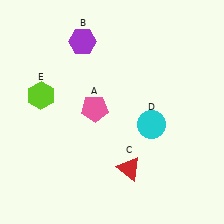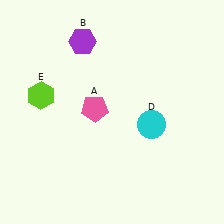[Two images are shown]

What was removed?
The red triangle (C) was removed in Image 2.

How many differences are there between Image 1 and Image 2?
There is 1 difference between the two images.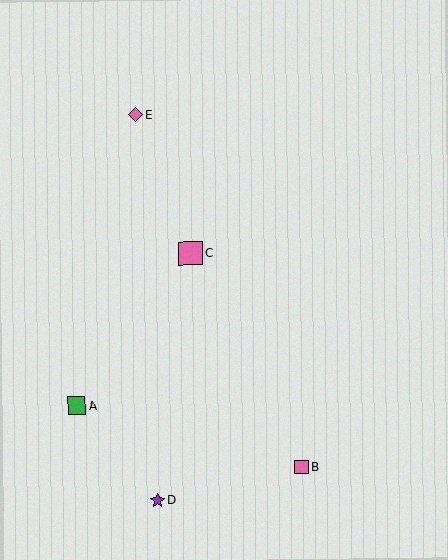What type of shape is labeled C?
Shape C is a pink square.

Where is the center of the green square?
The center of the green square is at (77, 405).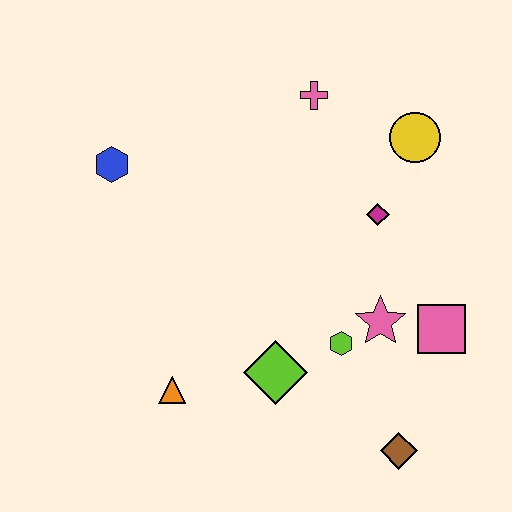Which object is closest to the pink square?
The pink star is closest to the pink square.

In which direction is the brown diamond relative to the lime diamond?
The brown diamond is to the right of the lime diamond.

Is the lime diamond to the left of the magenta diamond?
Yes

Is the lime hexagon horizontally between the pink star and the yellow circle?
No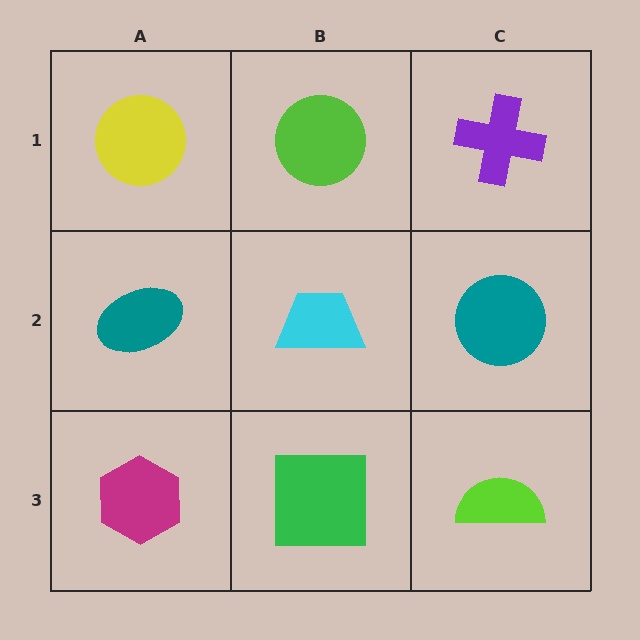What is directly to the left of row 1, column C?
A lime circle.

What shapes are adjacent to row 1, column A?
A teal ellipse (row 2, column A), a lime circle (row 1, column B).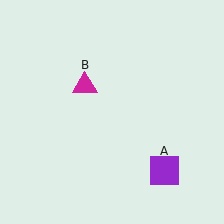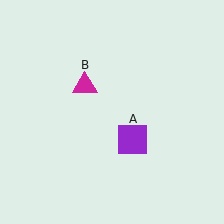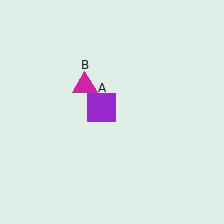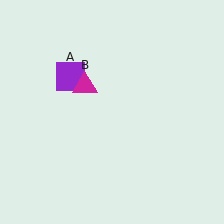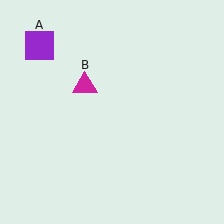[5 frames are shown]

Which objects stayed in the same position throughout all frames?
Magenta triangle (object B) remained stationary.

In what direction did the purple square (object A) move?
The purple square (object A) moved up and to the left.